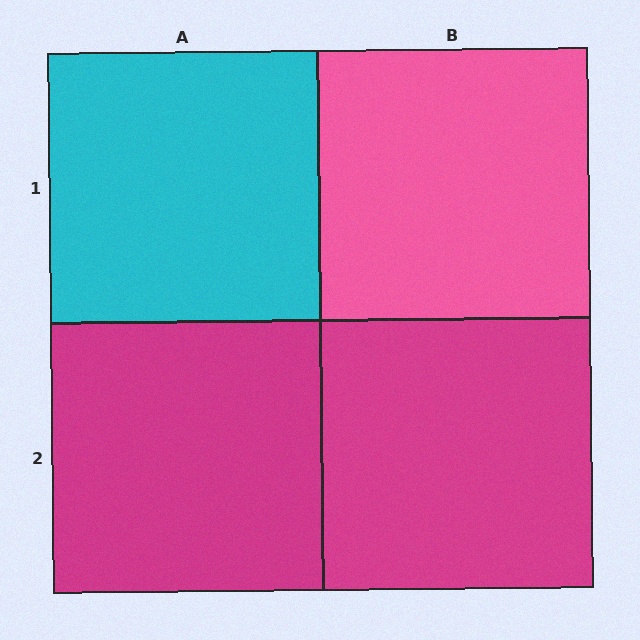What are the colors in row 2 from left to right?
Magenta, magenta.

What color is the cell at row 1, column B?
Pink.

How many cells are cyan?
1 cell is cyan.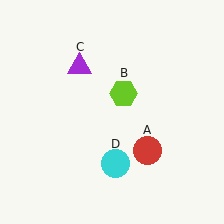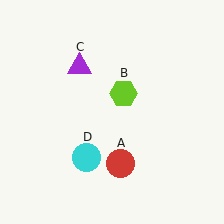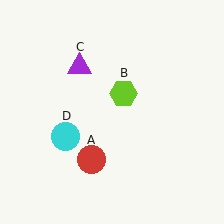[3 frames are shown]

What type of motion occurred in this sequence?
The red circle (object A), cyan circle (object D) rotated clockwise around the center of the scene.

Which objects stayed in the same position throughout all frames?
Lime hexagon (object B) and purple triangle (object C) remained stationary.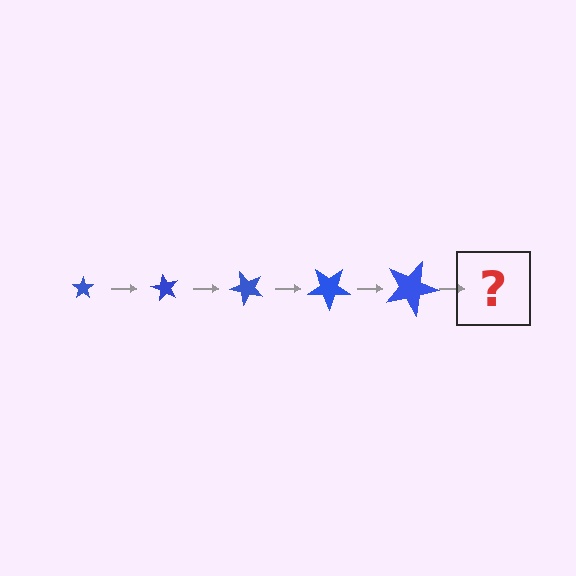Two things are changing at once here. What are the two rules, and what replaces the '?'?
The two rules are that the star grows larger each step and it rotates 60 degrees each step. The '?' should be a star, larger than the previous one and rotated 300 degrees from the start.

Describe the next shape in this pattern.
It should be a star, larger than the previous one and rotated 300 degrees from the start.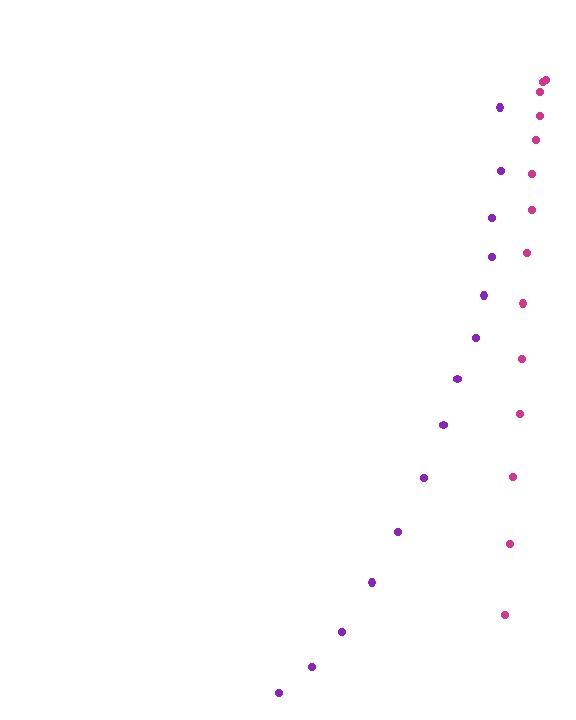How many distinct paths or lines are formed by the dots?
There are 2 distinct paths.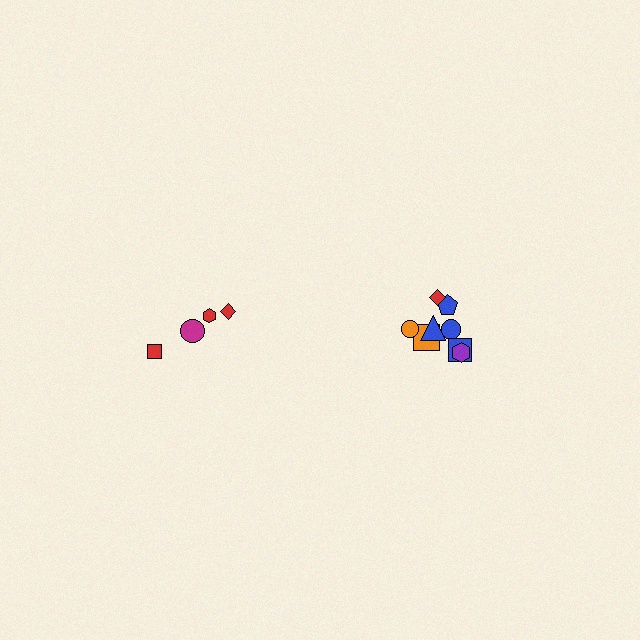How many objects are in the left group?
There are 4 objects.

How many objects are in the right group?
There are 8 objects.